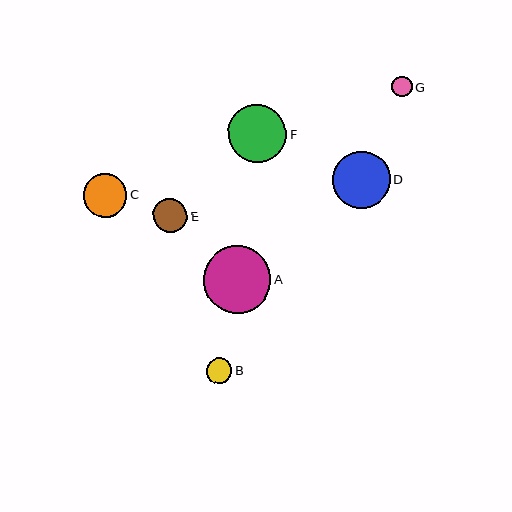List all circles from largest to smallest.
From largest to smallest: A, F, D, C, E, B, G.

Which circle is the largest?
Circle A is the largest with a size of approximately 67 pixels.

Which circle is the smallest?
Circle G is the smallest with a size of approximately 21 pixels.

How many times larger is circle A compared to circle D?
Circle A is approximately 1.2 times the size of circle D.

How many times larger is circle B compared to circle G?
Circle B is approximately 1.2 times the size of circle G.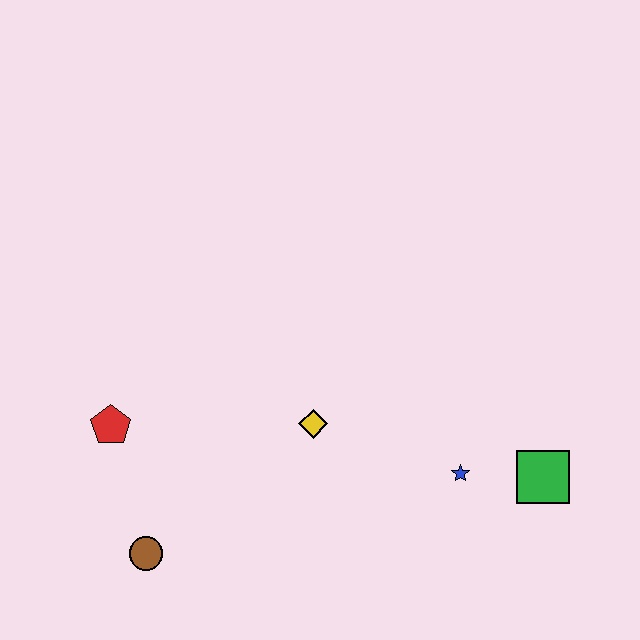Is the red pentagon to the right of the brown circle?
No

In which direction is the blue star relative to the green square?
The blue star is to the left of the green square.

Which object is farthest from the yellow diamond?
The green square is farthest from the yellow diamond.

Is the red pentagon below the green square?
No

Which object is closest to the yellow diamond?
The blue star is closest to the yellow diamond.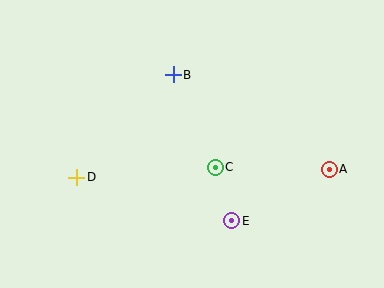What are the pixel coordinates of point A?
Point A is at (329, 169).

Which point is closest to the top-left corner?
Point B is closest to the top-left corner.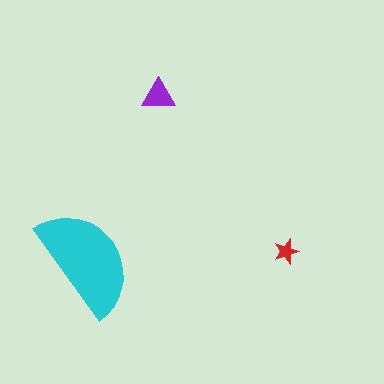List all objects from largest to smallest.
The cyan semicircle, the purple triangle, the red star.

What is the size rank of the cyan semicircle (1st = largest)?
1st.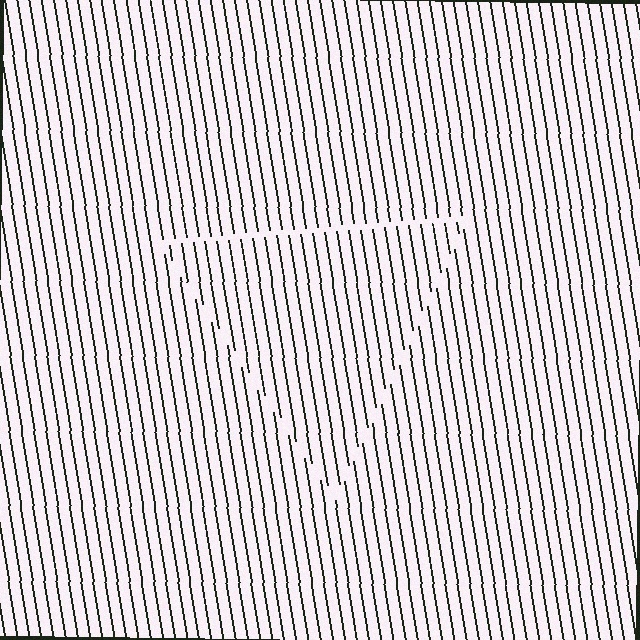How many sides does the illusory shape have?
3 sides — the line-ends trace a triangle.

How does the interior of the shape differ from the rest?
The interior of the shape contains the same grating, shifted by half a period — the contour is defined by the phase discontinuity where line-ends from the inner and outer gratings abut.